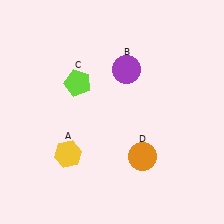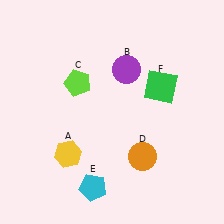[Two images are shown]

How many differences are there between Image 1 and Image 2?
There are 2 differences between the two images.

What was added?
A cyan pentagon (E), a green square (F) were added in Image 2.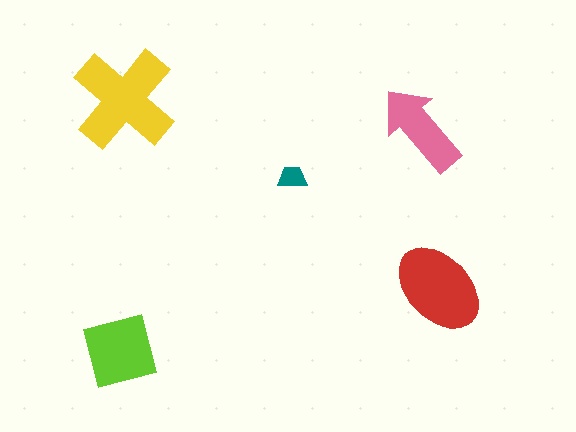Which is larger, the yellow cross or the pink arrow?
The yellow cross.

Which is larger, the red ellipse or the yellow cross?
The yellow cross.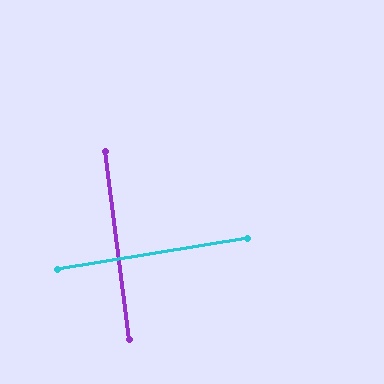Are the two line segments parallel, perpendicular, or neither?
Perpendicular — they meet at approximately 88°.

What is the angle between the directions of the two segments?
Approximately 88 degrees.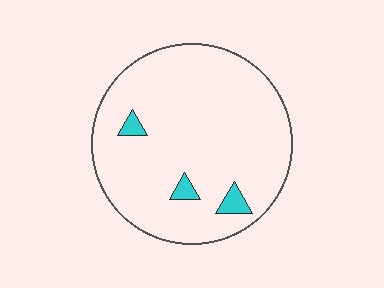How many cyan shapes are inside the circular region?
3.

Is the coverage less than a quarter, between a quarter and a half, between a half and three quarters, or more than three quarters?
Less than a quarter.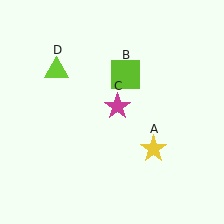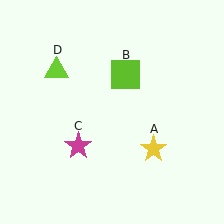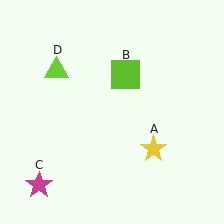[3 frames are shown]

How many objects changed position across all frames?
1 object changed position: magenta star (object C).